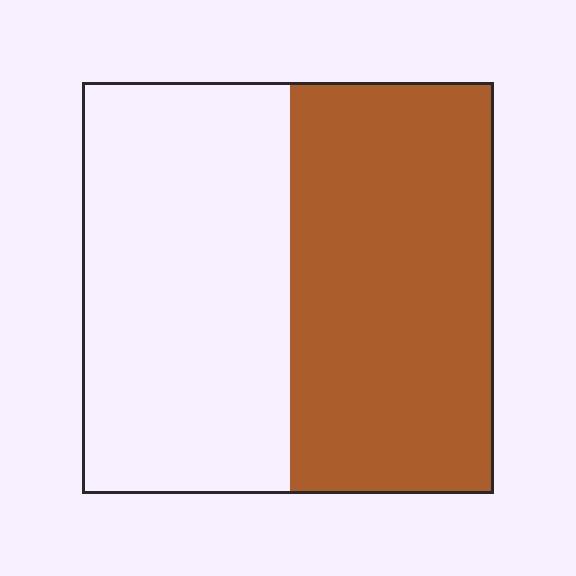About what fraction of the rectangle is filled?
About one half (1/2).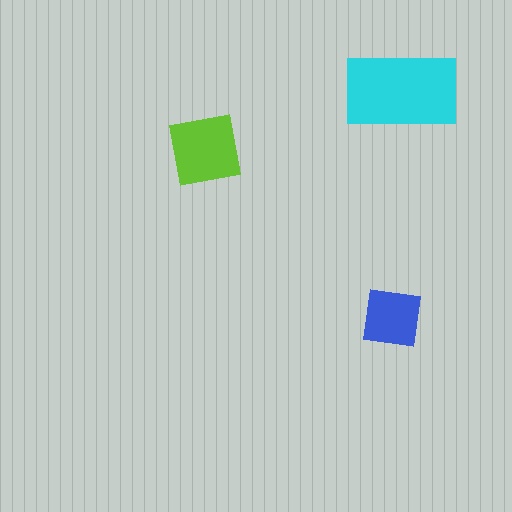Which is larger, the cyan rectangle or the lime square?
The cyan rectangle.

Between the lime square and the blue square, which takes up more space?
The lime square.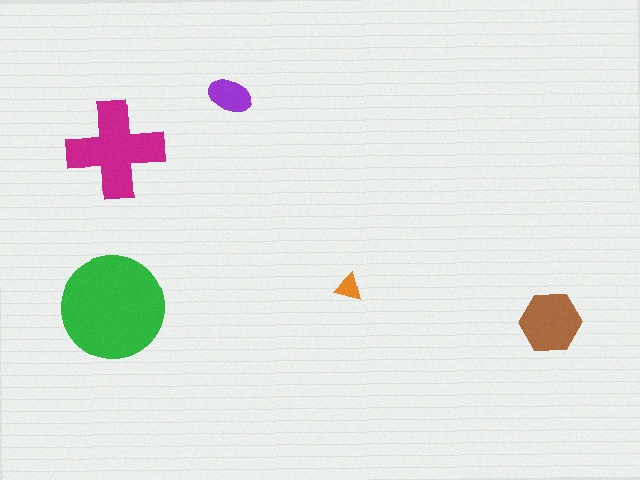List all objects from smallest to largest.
The orange triangle, the purple ellipse, the brown hexagon, the magenta cross, the green circle.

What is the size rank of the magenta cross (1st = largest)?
2nd.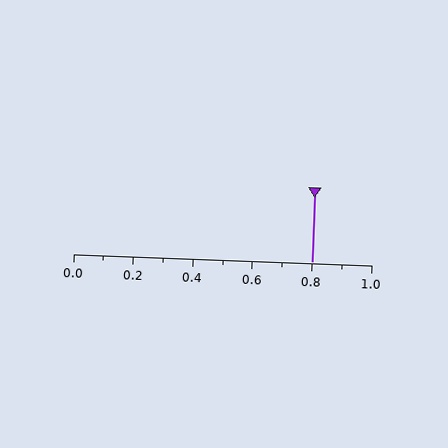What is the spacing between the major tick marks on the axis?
The major ticks are spaced 0.2 apart.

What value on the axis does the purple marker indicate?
The marker indicates approximately 0.8.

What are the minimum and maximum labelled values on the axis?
The axis runs from 0.0 to 1.0.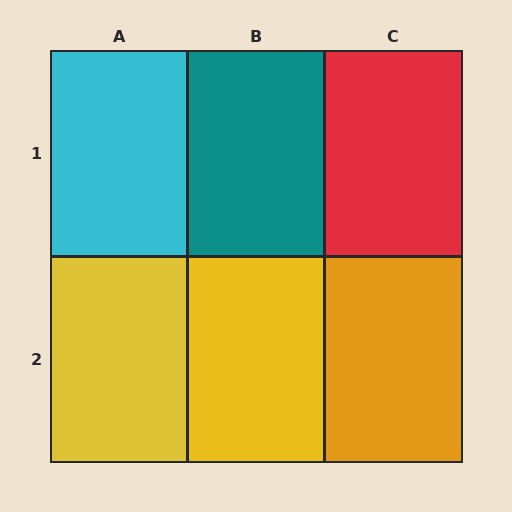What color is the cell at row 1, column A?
Cyan.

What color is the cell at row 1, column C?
Red.